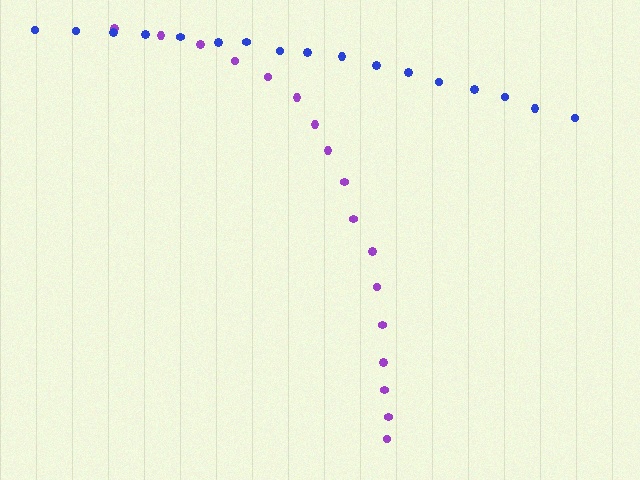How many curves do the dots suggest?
There are 2 distinct paths.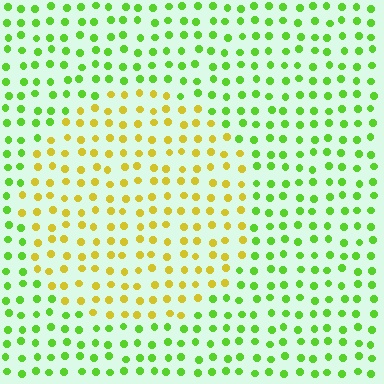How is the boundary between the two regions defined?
The boundary is defined purely by a slight shift in hue (about 50 degrees). Spacing, size, and orientation are identical on both sides.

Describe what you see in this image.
The image is filled with small lime elements in a uniform arrangement. A circle-shaped region is visible where the elements are tinted to a slightly different hue, forming a subtle color boundary.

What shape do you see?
I see a circle.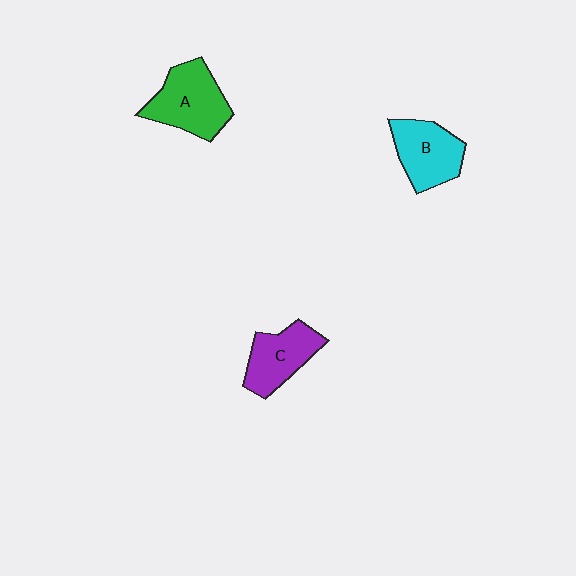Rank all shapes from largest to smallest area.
From largest to smallest: A (green), B (cyan), C (purple).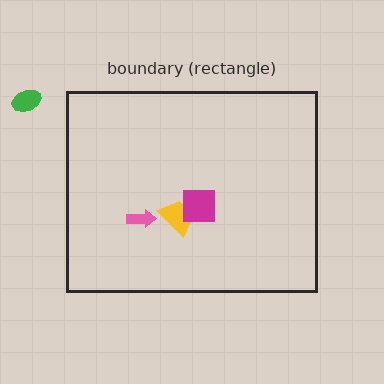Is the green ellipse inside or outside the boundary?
Outside.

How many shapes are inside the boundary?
3 inside, 1 outside.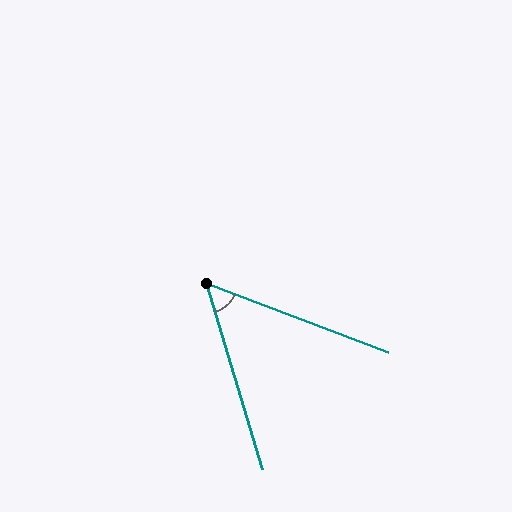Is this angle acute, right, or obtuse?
It is acute.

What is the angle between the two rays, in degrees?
Approximately 53 degrees.